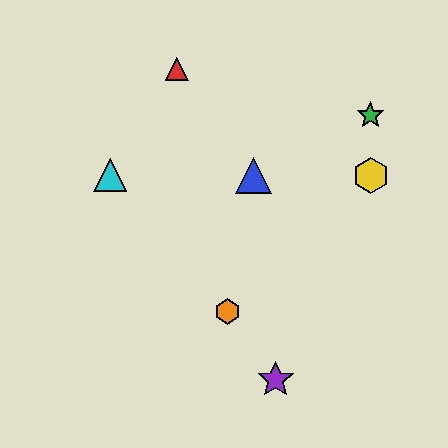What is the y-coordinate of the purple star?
The purple star is at y≈380.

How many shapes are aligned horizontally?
3 shapes (the blue triangle, the yellow hexagon, the cyan triangle) are aligned horizontally.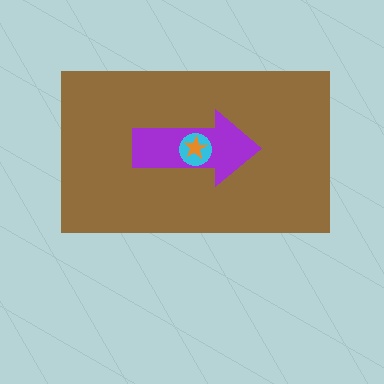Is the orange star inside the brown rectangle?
Yes.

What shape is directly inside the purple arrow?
The cyan circle.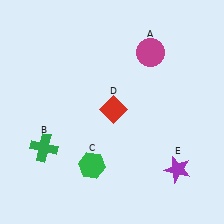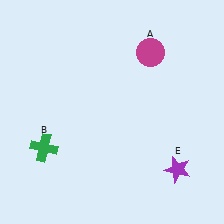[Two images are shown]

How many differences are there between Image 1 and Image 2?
There are 2 differences between the two images.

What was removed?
The red diamond (D), the green hexagon (C) were removed in Image 2.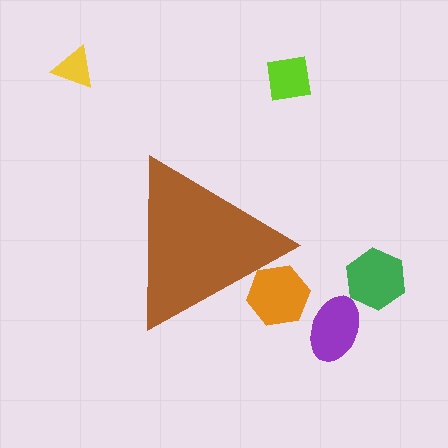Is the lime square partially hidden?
No, the lime square is fully visible.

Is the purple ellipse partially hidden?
No, the purple ellipse is fully visible.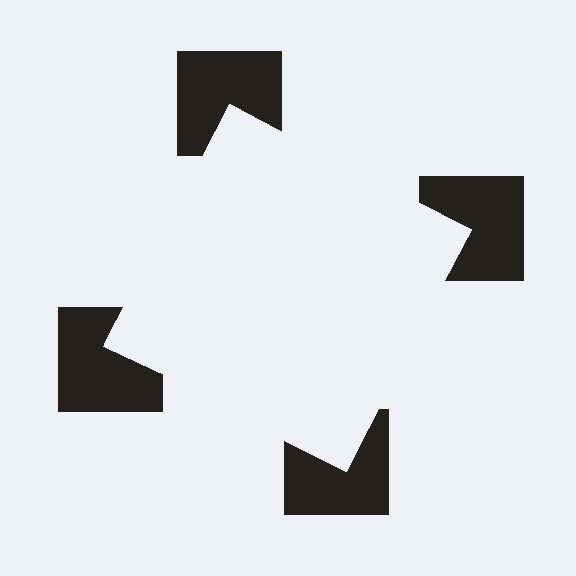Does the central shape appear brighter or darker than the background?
It typically appears slightly brighter than the background, even though no actual brightness change is drawn.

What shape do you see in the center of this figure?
An illusory square — its edges are inferred from the aligned wedge cuts in the notched squares, not physically drawn.